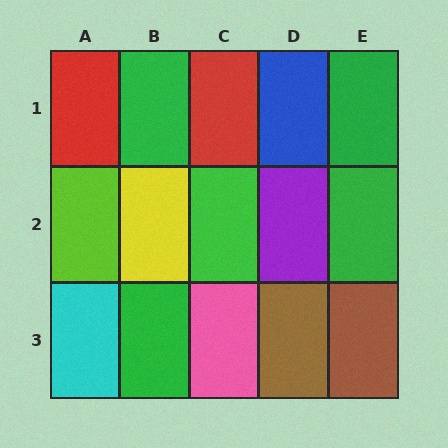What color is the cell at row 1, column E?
Green.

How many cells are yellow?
1 cell is yellow.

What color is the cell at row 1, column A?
Red.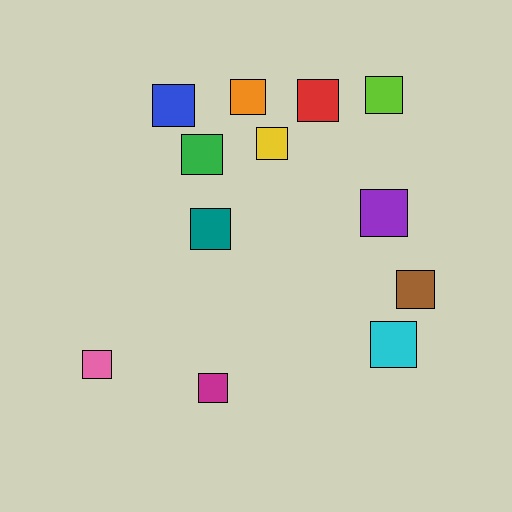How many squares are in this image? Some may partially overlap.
There are 12 squares.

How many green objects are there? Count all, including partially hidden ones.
There is 1 green object.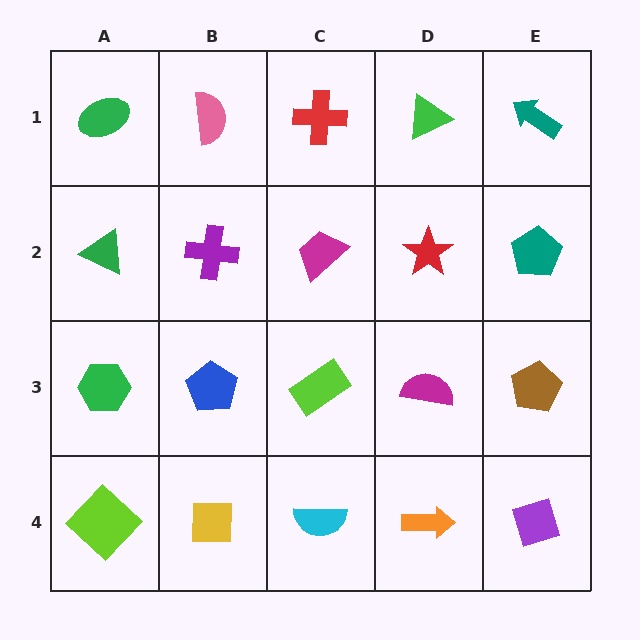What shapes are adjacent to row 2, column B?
A pink semicircle (row 1, column B), a blue pentagon (row 3, column B), a green triangle (row 2, column A), a magenta trapezoid (row 2, column C).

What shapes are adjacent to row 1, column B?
A purple cross (row 2, column B), a green ellipse (row 1, column A), a red cross (row 1, column C).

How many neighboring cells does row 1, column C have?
3.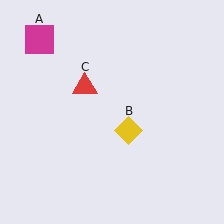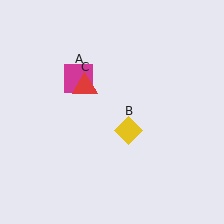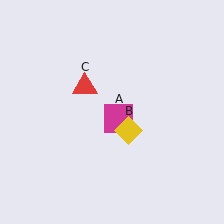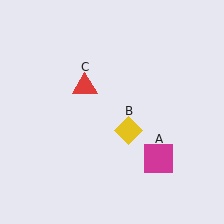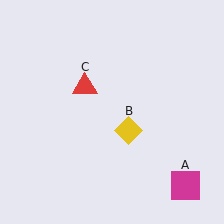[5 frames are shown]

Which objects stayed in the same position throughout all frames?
Yellow diamond (object B) and red triangle (object C) remained stationary.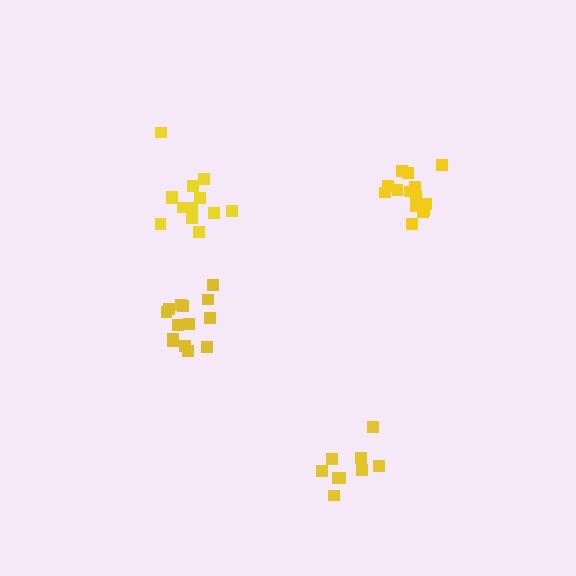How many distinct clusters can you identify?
There are 4 distinct clusters.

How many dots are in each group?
Group 1: 14 dots, Group 2: 13 dots, Group 3: 14 dots, Group 4: 9 dots (50 total).